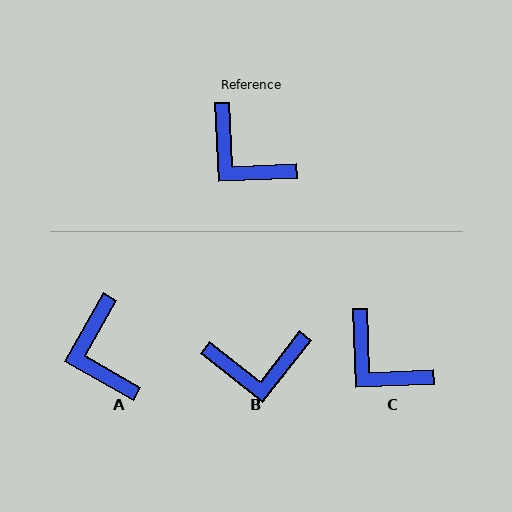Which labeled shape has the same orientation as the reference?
C.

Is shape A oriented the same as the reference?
No, it is off by about 32 degrees.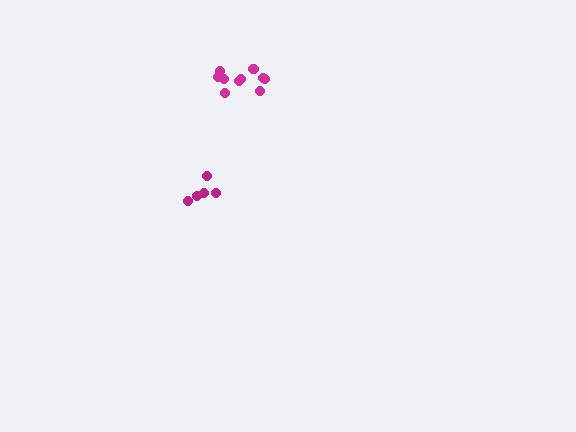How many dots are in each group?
Group 1: 5 dots, Group 2: 10 dots (15 total).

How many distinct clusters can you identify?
There are 2 distinct clusters.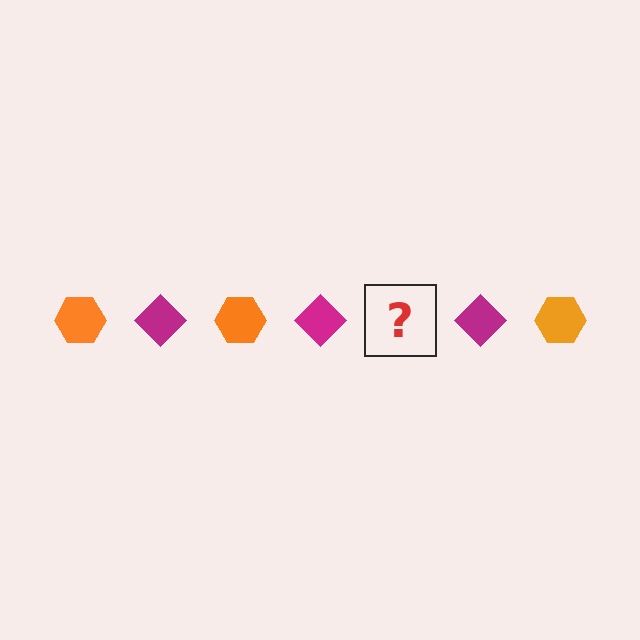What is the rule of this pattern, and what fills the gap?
The rule is that the pattern alternates between orange hexagon and magenta diamond. The gap should be filled with an orange hexagon.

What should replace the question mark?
The question mark should be replaced with an orange hexagon.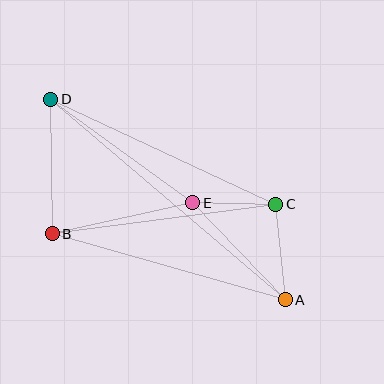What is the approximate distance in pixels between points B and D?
The distance between B and D is approximately 134 pixels.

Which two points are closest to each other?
Points C and E are closest to each other.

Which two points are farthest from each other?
Points A and D are farthest from each other.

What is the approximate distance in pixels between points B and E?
The distance between B and E is approximately 144 pixels.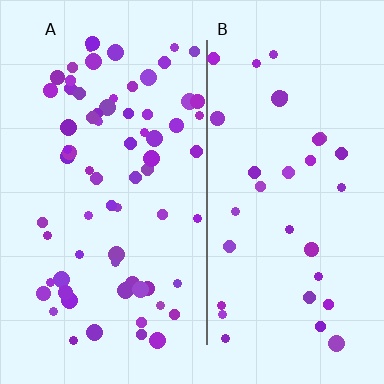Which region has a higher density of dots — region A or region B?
A (the left).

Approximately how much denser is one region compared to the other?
Approximately 2.1× — region A over region B.